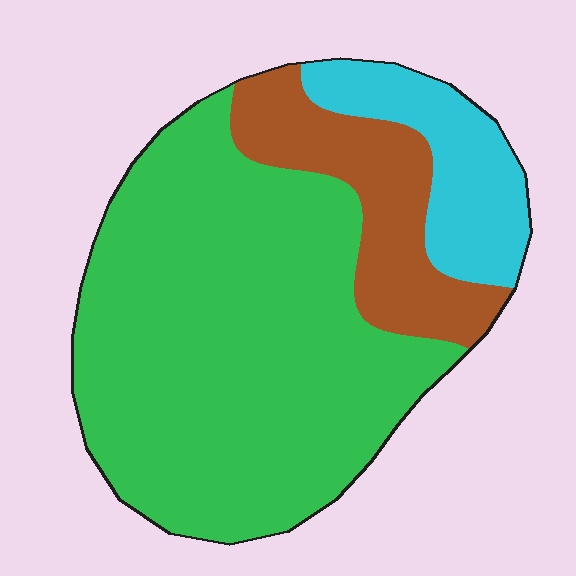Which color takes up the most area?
Green, at roughly 65%.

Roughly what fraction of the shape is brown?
Brown covers around 20% of the shape.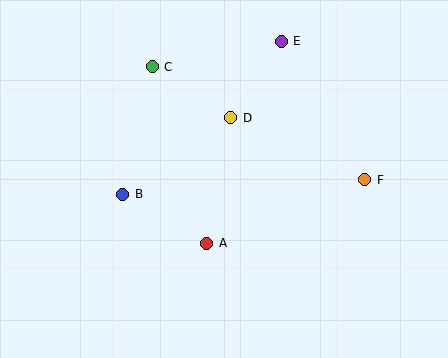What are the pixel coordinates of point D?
Point D is at (231, 118).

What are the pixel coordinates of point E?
Point E is at (281, 41).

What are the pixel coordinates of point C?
Point C is at (152, 67).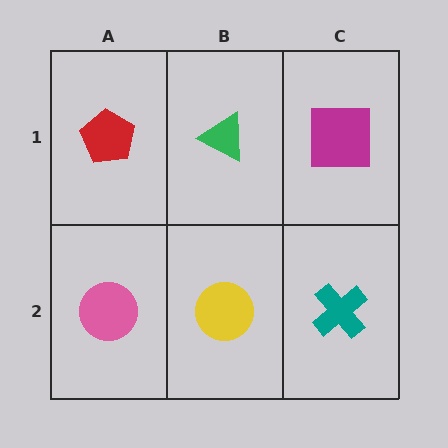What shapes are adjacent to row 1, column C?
A teal cross (row 2, column C), a green triangle (row 1, column B).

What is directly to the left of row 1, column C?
A green triangle.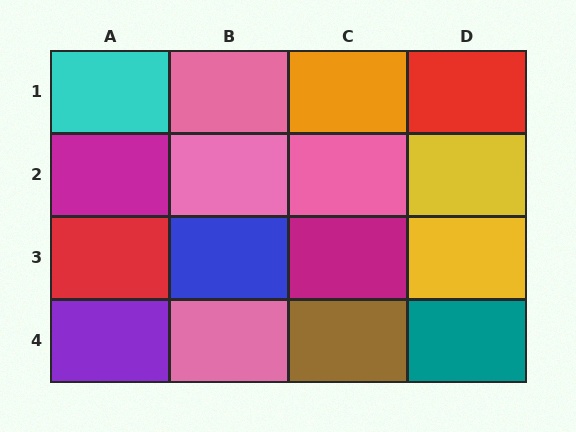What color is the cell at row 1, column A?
Cyan.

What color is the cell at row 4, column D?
Teal.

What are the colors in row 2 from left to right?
Magenta, pink, pink, yellow.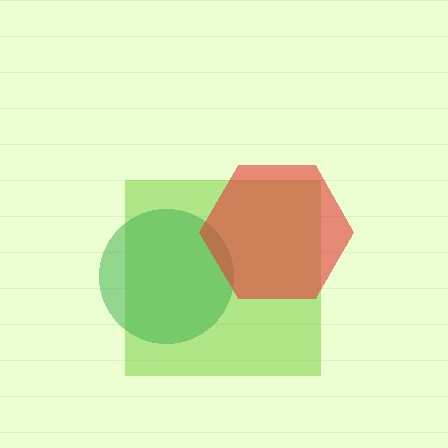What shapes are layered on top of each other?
The layered shapes are: a lime square, a green circle, a red hexagon.